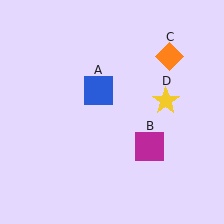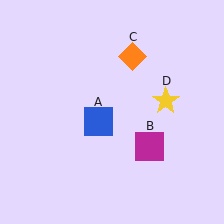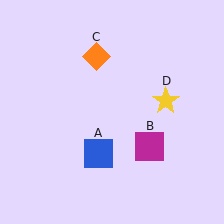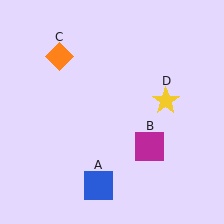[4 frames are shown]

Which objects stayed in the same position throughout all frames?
Magenta square (object B) and yellow star (object D) remained stationary.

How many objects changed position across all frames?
2 objects changed position: blue square (object A), orange diamond (object C).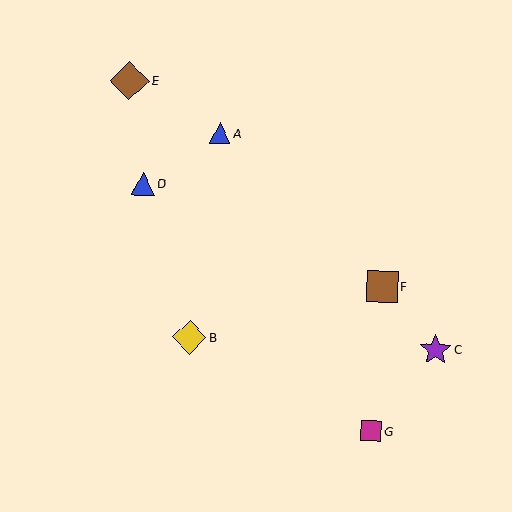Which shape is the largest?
The brown diamond (labeled E) is the largest.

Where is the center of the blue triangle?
The center of the blue triangle is at (143, 183).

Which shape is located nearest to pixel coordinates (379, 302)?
The brown square (labeled F) at (382, 287) is nearest to that location.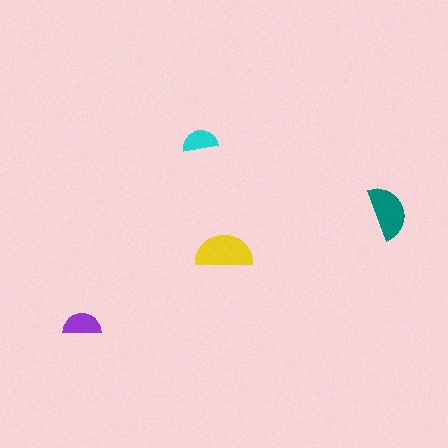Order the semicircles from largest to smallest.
the yellow one, the teal one, the purple one, the cyan one.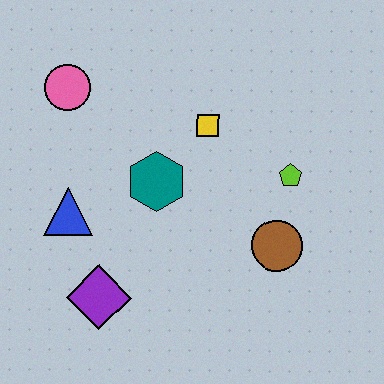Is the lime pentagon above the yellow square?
No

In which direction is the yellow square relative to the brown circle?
The yellow square is above the brown circle.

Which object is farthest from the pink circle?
The brown circle is farthest from the pink circle.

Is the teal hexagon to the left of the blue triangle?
No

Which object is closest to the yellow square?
The teal hexagon is closest to the yellow square.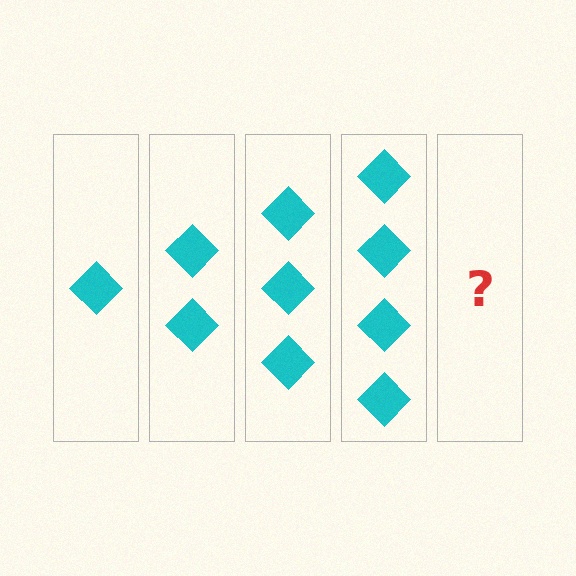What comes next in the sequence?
The next element should be 5 diamonds.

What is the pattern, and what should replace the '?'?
The pattern is that each step adds one more diamond. The '?' should be 5 diamonds.